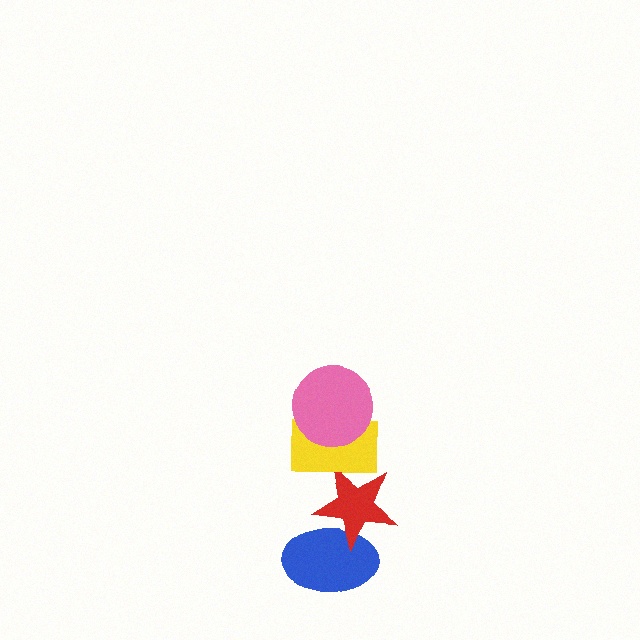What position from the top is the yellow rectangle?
The yellow rectangle is 2nd from the top.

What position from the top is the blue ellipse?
The blue ellipse is 4th from the top.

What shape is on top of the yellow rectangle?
The pink circle is on top of the yellow rectangle.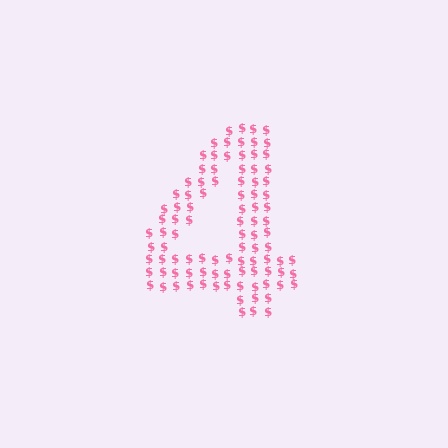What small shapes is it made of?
It is made of small dollar signs.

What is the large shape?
The large shape is the digit 4.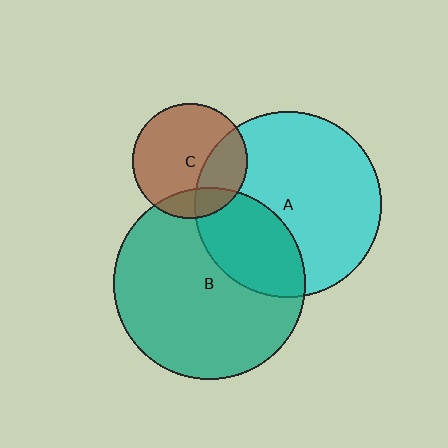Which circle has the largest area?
Circle B (teal).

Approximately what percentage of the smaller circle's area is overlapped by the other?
Approximately 30%.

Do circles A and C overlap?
Yes.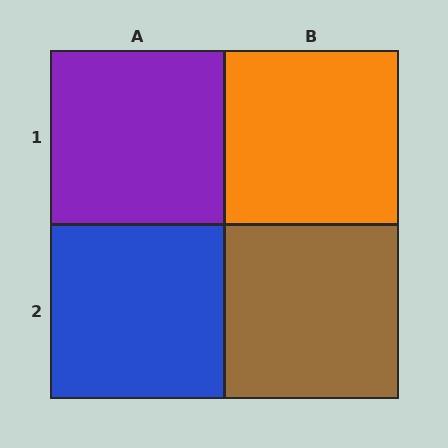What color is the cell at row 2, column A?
Blue.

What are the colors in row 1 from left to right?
Purple, orange.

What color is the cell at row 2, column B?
Brown.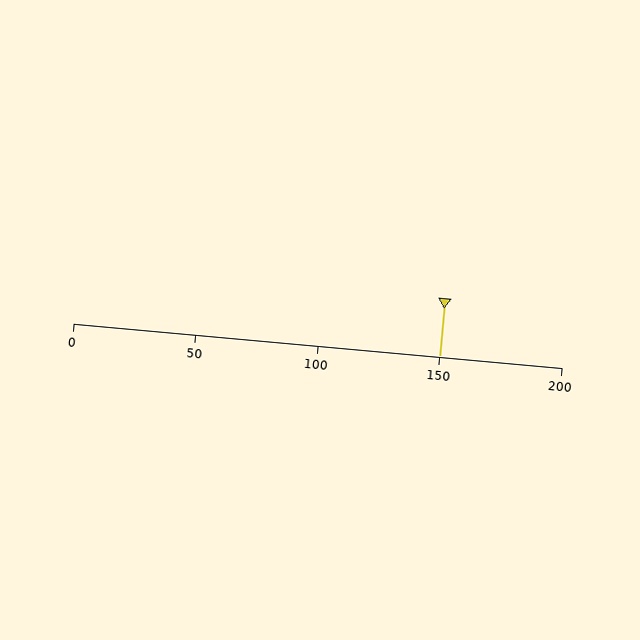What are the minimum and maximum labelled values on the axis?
The axis runs from 0 to 200.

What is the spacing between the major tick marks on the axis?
The major ticks are spaced 50 apart.